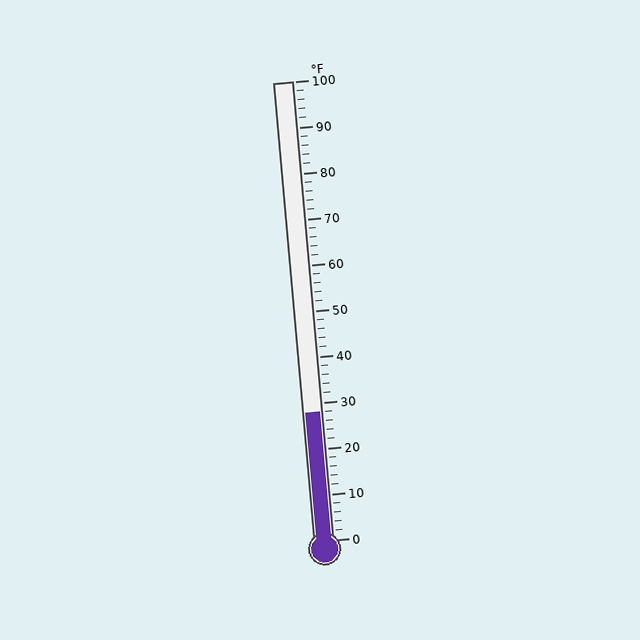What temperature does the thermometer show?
The thermometer shows approximately 28°F.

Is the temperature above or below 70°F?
The temperature is below 70°F.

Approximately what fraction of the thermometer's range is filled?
The thermometer is filled to approximately 30% of its range.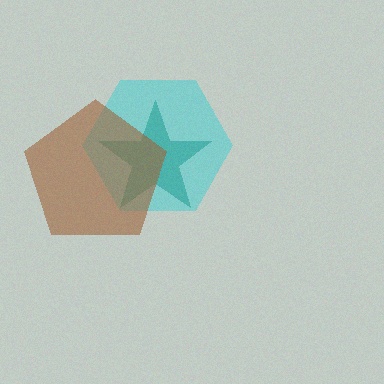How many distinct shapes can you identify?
There are 3 distinct shapes: a cyan hexagon, a teal star, a brown pentagon.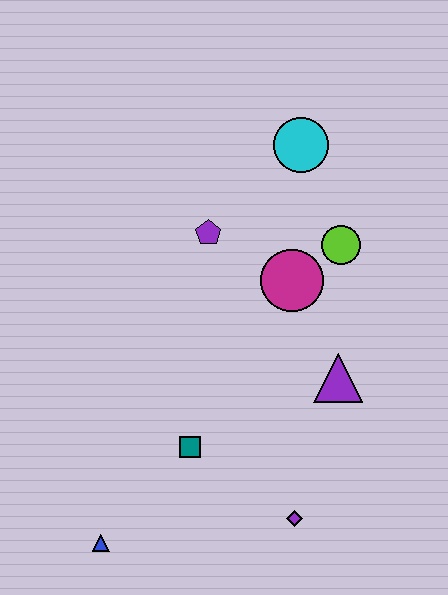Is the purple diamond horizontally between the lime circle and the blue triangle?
Yes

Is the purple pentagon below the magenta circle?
No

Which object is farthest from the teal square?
The cyan circle is farthest from the teal square.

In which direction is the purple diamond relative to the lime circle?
The purple diamond is below the lime circle.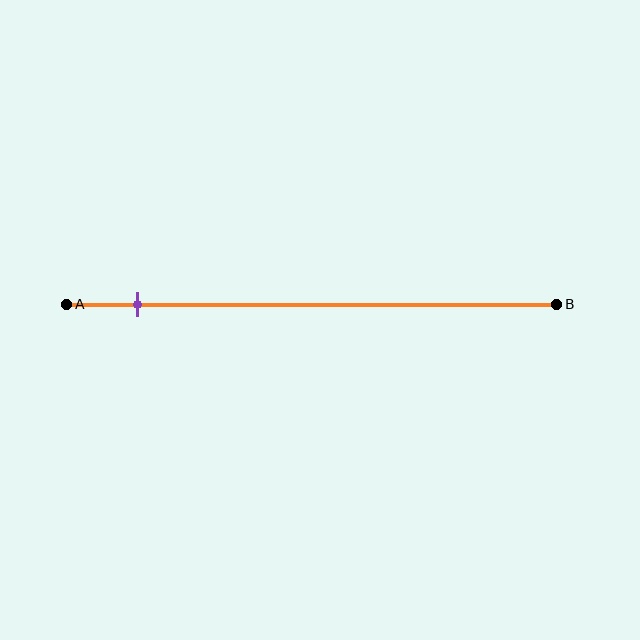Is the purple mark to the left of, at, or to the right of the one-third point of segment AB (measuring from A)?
The purple mark is to the left of the one-third point of segment AB.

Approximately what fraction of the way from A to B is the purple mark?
The purple mark is approximately 15% of the way from A to B.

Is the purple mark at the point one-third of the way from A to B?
No, the mark is at about 15% from A, not at the 33% one-third point.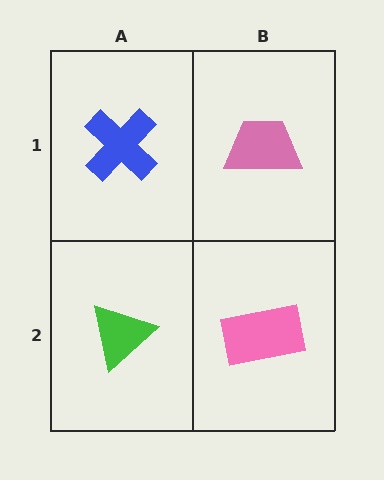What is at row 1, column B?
A pink trapezoid.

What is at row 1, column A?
A blue cross.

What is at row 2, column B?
A pink rectangle.